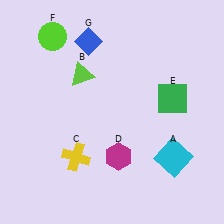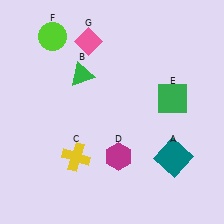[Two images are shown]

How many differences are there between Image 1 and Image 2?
There are 3 differences between the two images.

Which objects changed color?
A changed from cyan to teal. B changed from lime to green. G changed from blue to pink.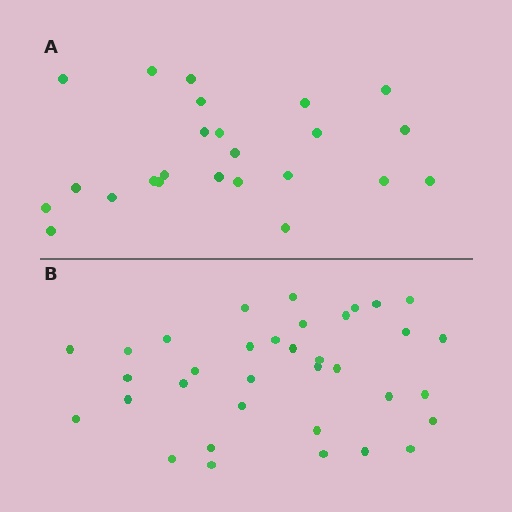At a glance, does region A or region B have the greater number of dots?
Region B (the bottom region) has more dots.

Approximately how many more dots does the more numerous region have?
Region B has roughly 12 or so more dots than region A.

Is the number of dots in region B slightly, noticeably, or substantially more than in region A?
Region B has substantially more. The ratio is roughly 1.5 to 1.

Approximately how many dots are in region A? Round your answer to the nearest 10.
About 20 dots. (The exact count is 24, which rounds to 20.)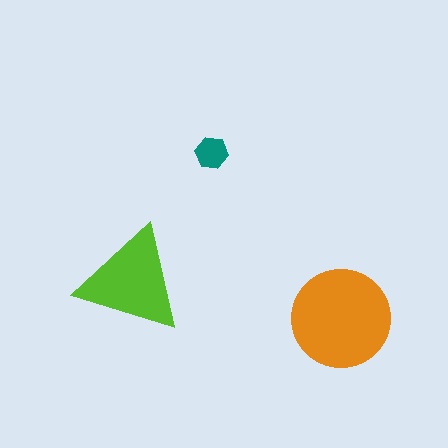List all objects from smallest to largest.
The teal hexagon, the lime triangle, the orange circle.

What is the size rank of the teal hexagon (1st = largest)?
3rd.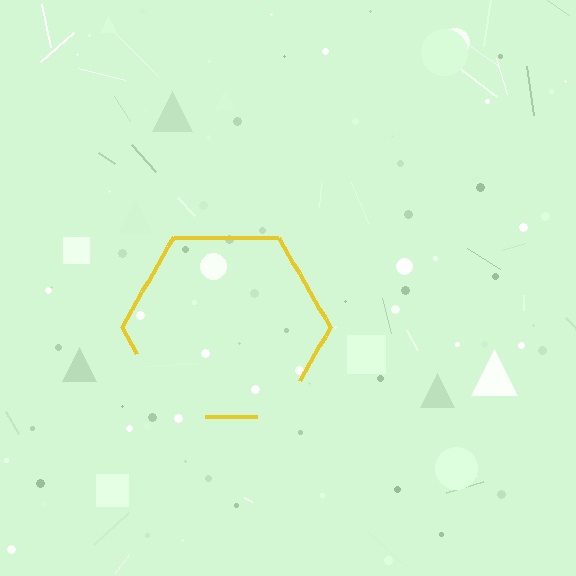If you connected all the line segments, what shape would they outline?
They would outline a hexagon.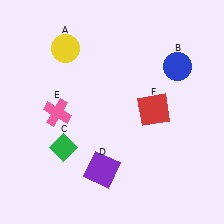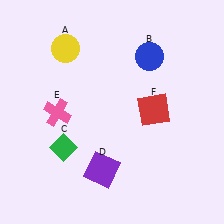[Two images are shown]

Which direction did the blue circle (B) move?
The blue circle (B) moved left.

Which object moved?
The blue circle (B) moved left.